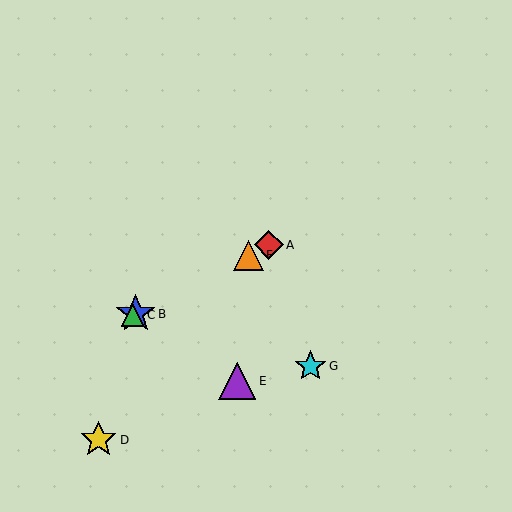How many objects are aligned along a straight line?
4 objects (A, B, C, F) are aligned along a straight line.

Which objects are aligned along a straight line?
Objects A, B, C, F are aligned along a straight line.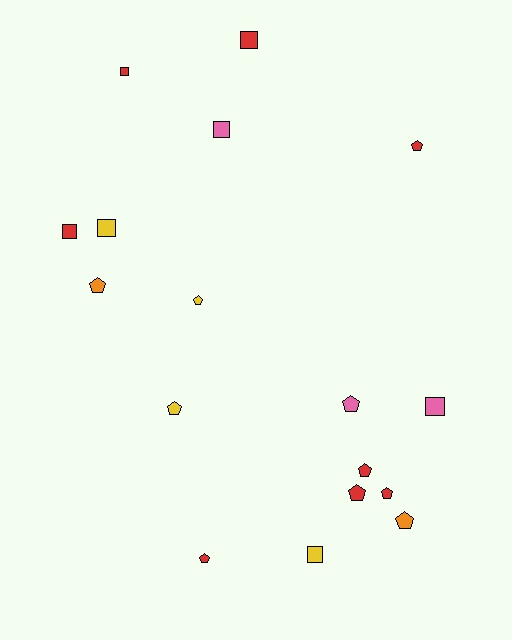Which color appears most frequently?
Red, with 8 objects.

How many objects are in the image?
There are 17 objects.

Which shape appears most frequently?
Pentagon, with 10 objects.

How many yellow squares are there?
There are 2 yellow squares.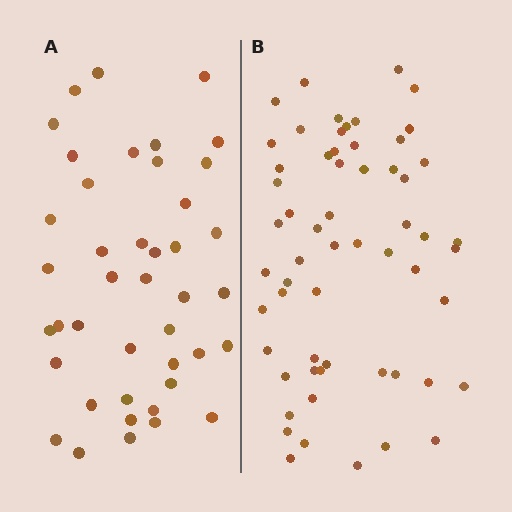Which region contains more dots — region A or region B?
Region B (the right region) has more dots.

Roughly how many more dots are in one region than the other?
Region B has approximately 15 more dots than region A.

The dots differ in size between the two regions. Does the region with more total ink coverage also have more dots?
No. Region A has more total ink coverage because its dots are larger, but region B actually contains more individual dots. Total area can be misleading — the number of items is what matters here.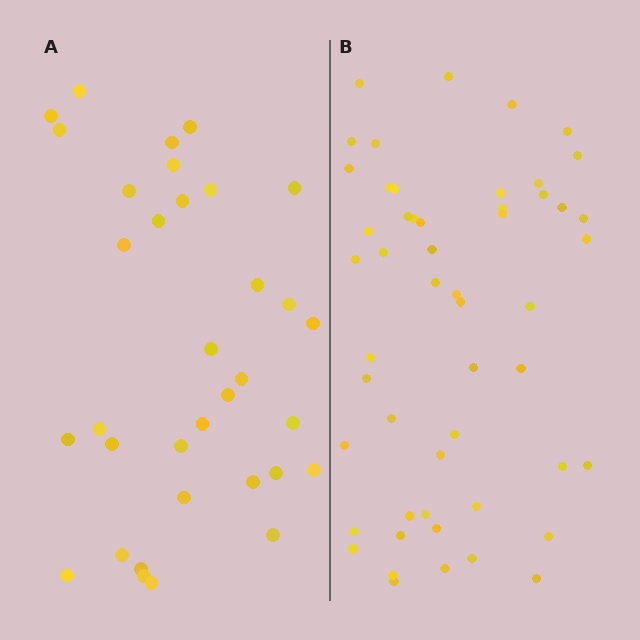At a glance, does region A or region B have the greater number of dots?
Region B (the right region) has more dots.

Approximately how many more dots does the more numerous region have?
Region B has approximately 20 more dots than region A.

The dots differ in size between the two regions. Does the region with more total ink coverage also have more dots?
No. Region A has more total ink coverage because its dots are larger, but region B actually contains more individual dots. Total area can be misleading — the number of items is what matters here.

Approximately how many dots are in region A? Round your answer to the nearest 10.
About 30 dots. (The exact count is 34, which rounds to 30.)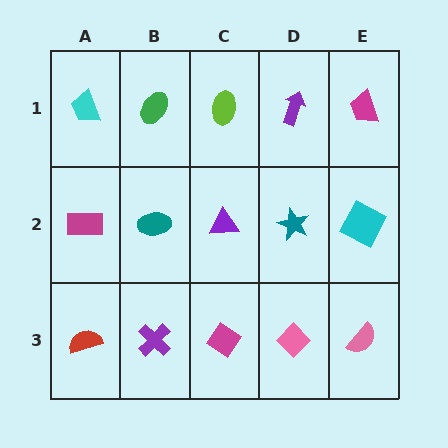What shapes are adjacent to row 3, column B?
A teal ellipse (row 2, column B), a red semicircle (row 3, column A), a magenta diamond (row 3, column C).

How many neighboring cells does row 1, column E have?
2.